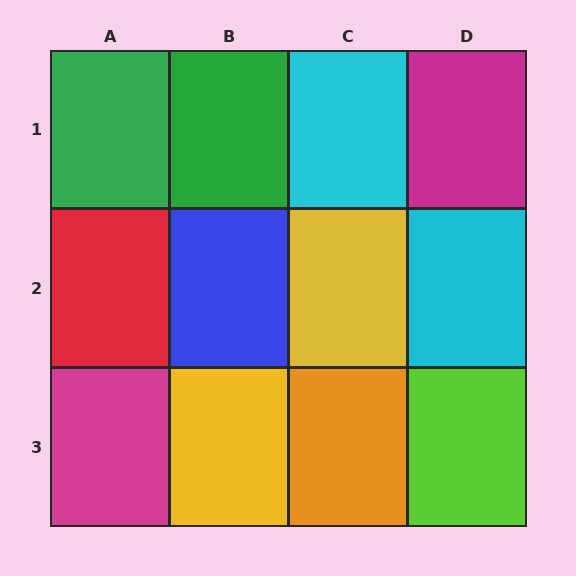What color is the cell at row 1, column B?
Green.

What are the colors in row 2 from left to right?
Red, blue, yellow, cyan.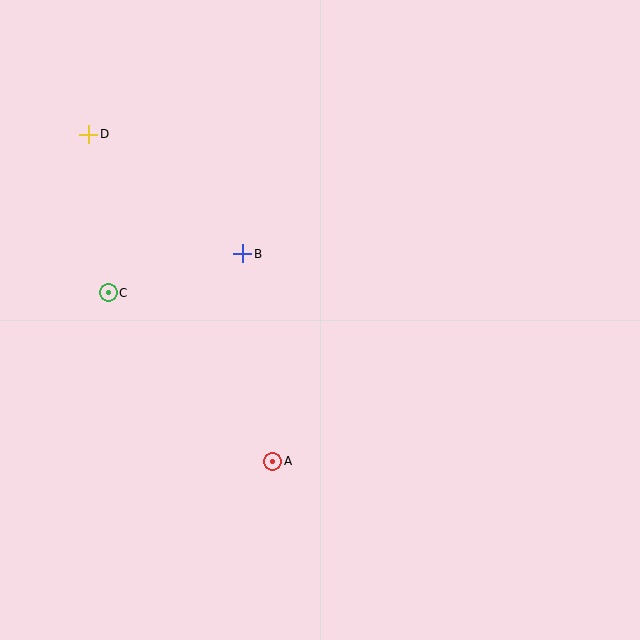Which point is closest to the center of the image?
Point B at (243, 254) is closest to the center.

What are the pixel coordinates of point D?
Point D is at (89, 134).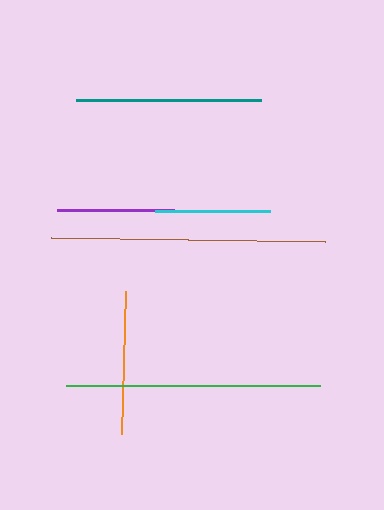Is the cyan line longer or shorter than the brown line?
The brown line is longer than the cyan line.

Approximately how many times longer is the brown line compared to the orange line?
The brown line is approximately 1.9 times the length of the orange line.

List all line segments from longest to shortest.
From longest to shortest: brown, green, teal, orange, purple, cyan.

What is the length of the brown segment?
The brown segment is approximately 274 pixels long.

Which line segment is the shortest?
The cyan line is the shortest at approximately 115 pixels.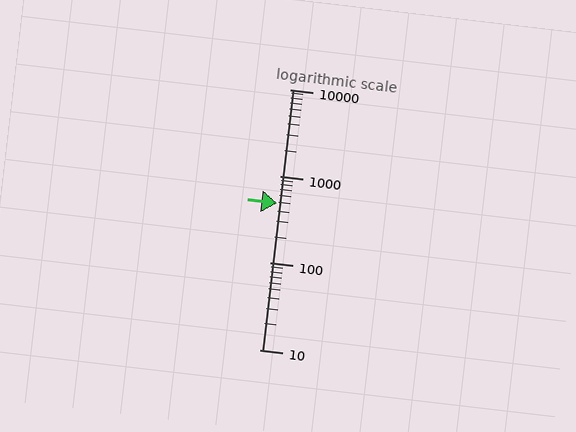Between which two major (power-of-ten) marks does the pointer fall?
The pointer is between 100 and 1000.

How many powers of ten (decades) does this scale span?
The scale spans 3 decades, from 10 to 10000.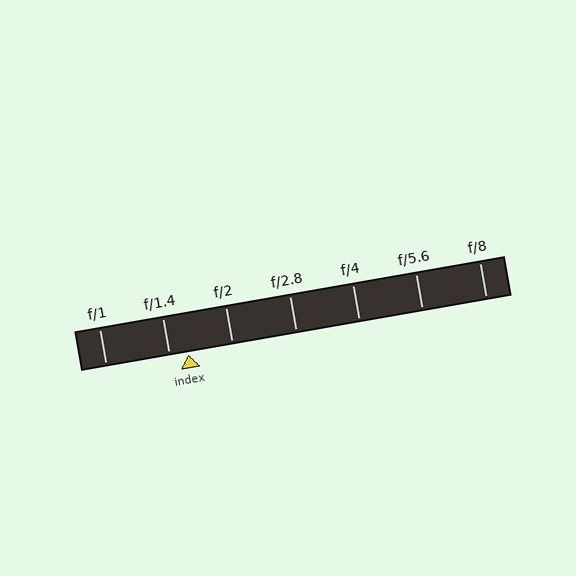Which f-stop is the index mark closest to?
The index mark is closest to f/1.4.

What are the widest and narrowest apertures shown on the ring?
The widest aperture shown is f/1 and the narrowest is f/8.